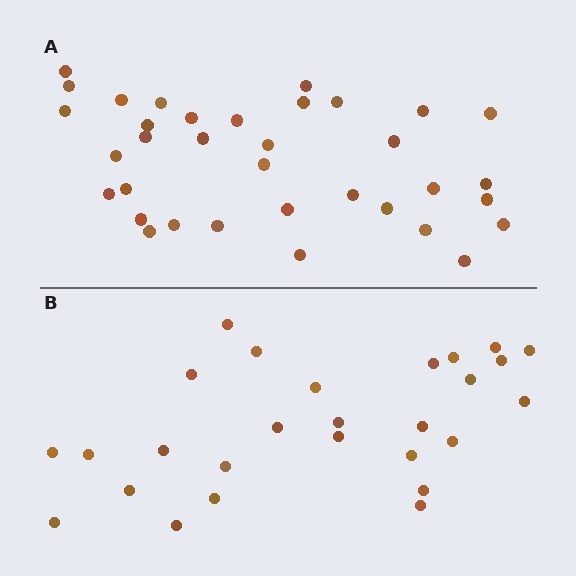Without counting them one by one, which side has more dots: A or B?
Region A (the top region) has more dots.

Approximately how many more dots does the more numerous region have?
Region A has roughly 8 or so more dots than region B.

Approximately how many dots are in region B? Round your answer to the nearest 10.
About 30 dots. (The exact count is 27, which rounds to 30.)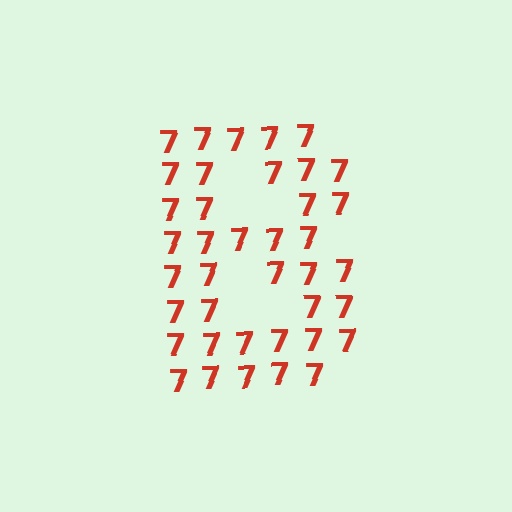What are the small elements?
The small elements are digit 7's.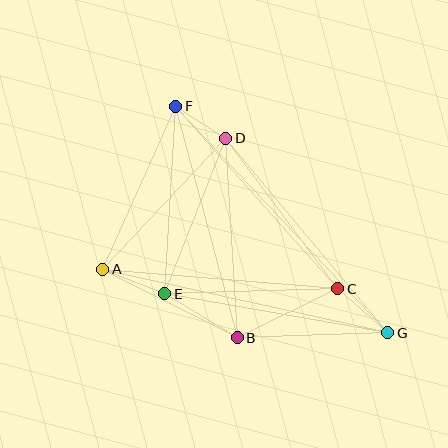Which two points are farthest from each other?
Points F and G are farthest from each other.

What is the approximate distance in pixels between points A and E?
The distance between A and E is approximately 67 pixels.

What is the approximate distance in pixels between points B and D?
The distance between B and D is approximately 200 pixels.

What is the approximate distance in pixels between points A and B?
The distance between A and B is approximately 151 pixels.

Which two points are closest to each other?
Points D and F are closest to each other.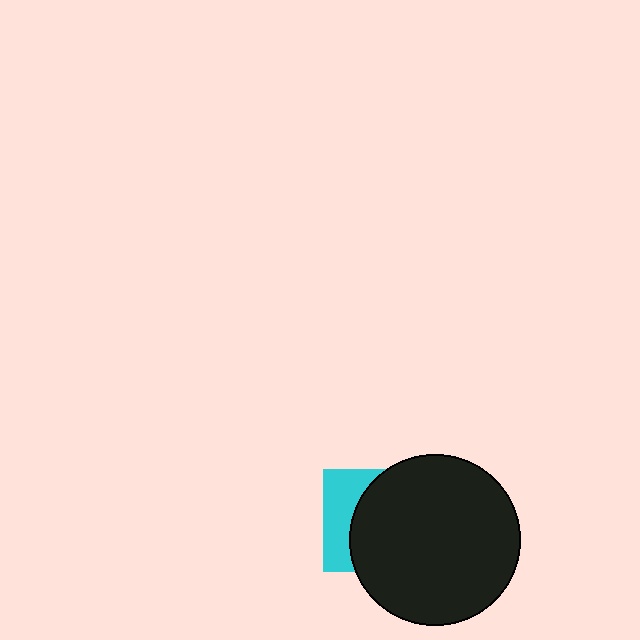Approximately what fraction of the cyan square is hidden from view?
Roughly 67% of the cyan square is hidden behind the black circle.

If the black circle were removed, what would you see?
You would see the complete cyan square.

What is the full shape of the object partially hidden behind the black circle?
The partially hidden object is a cyan square.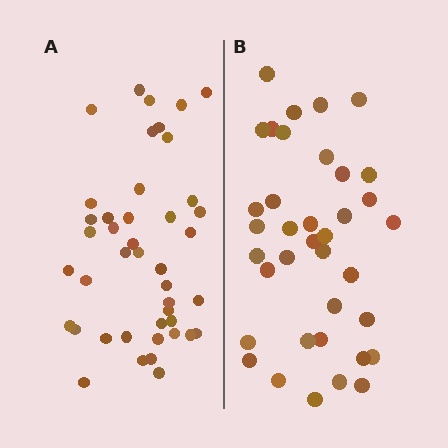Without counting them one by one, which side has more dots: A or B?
Region A (the left region) has more dots.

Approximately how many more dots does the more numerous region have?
Region A has about 6 more dots than region B.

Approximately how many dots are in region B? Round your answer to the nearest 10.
About 40 dots. (The exact count is 37, which rounds to 40.)